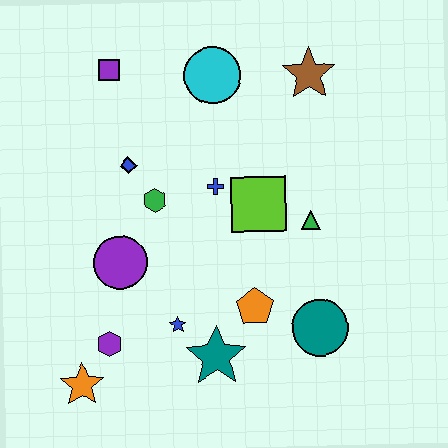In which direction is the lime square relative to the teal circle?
The lime square is above the teal circle.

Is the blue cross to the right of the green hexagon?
Yes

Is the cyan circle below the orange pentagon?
No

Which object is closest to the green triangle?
The lime square is closest to the green triangle.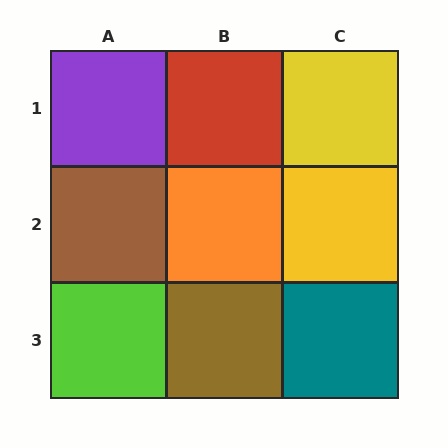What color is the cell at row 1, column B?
Red.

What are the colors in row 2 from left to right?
Brown, orange, yellow.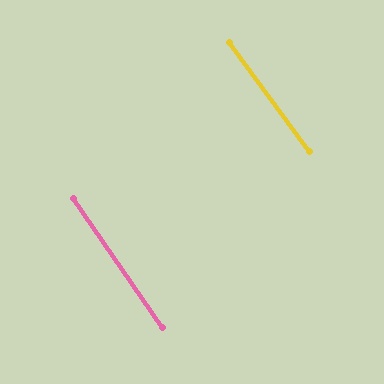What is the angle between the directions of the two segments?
Approximately 2 degrees.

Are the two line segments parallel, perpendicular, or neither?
Parallel — their directions differ by only 1.6°.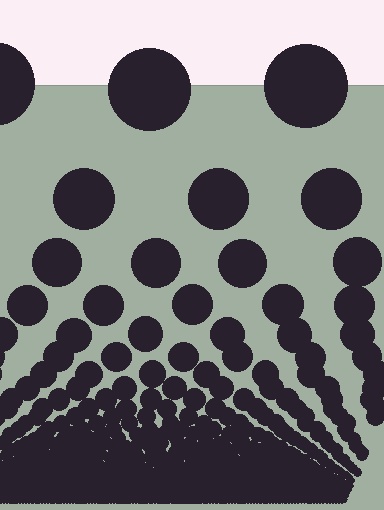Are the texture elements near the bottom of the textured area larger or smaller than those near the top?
Smaller. The gradient is inverted — elements near the bottom are smaller and denser.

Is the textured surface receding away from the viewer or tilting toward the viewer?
The surface appears to tilt toward the viewer. Texture elements get larger and sparser toward the top.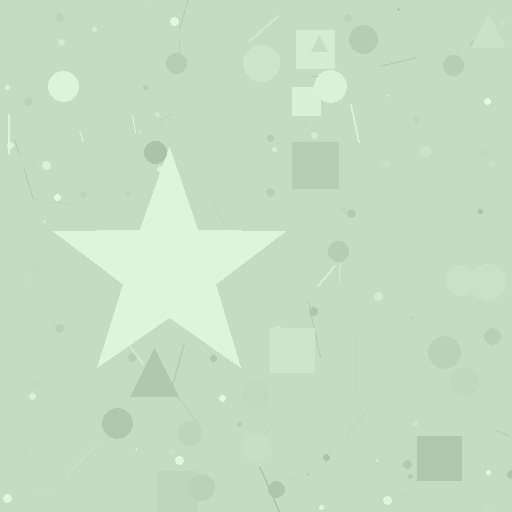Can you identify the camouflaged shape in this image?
The camouflaged shape is a star.